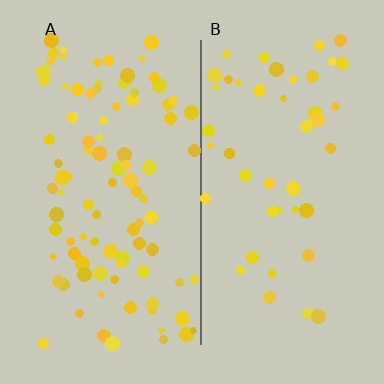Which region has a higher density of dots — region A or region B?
A (the left).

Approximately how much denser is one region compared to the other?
Approximately 2.1× — region A over region B.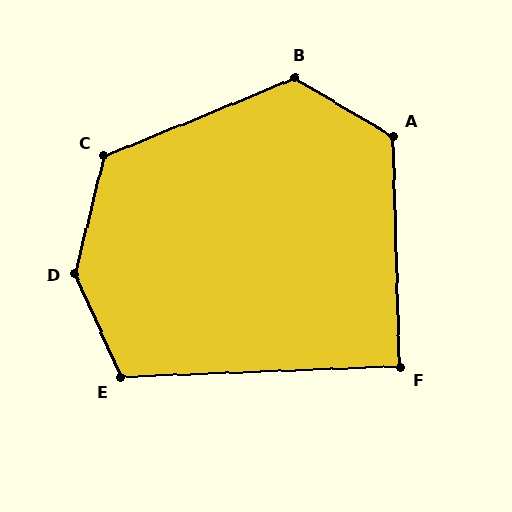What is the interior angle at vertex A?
Approximately 122 degrees (obtuse).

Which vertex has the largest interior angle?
D, at approximately 142 degrees.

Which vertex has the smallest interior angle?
F, at approximately 90 degrees.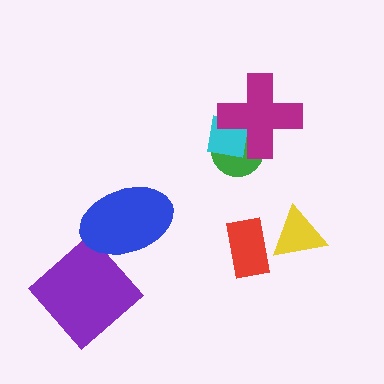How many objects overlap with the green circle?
2 objects overlap with the green circle.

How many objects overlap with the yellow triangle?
1 object overlaps with the yellow triangle.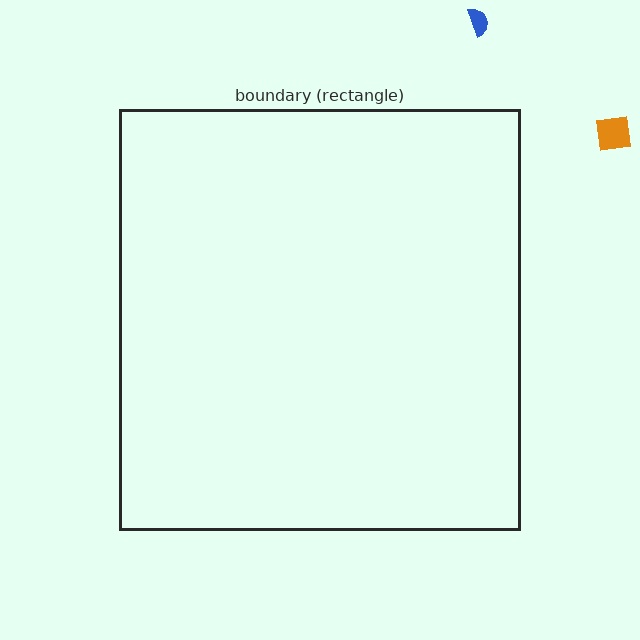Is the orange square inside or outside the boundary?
Outside.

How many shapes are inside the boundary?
0 inside, 2 outside.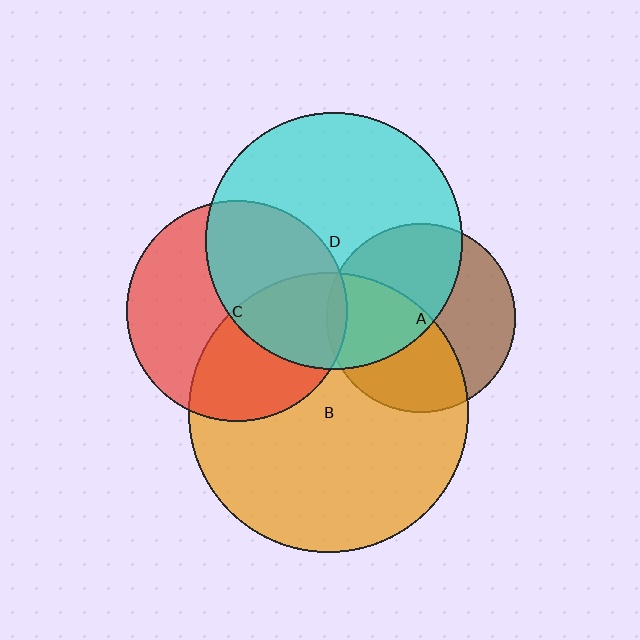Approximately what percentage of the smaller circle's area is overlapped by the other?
Approximately 50%.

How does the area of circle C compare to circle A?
Approximately 1.4 times.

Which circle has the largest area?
Circle B (orange).